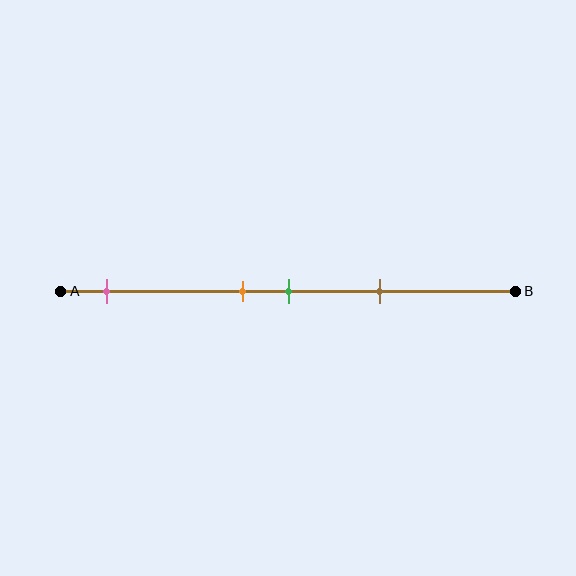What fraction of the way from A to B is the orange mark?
The orange mark is approximately 40% (0.4) of the way from A to B.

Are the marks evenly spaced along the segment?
No, the marks are not evenly spaced.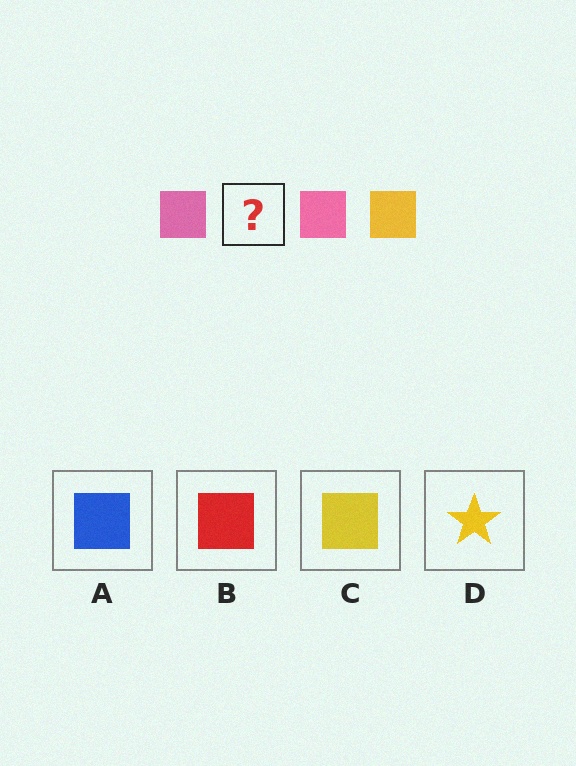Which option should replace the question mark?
Option C.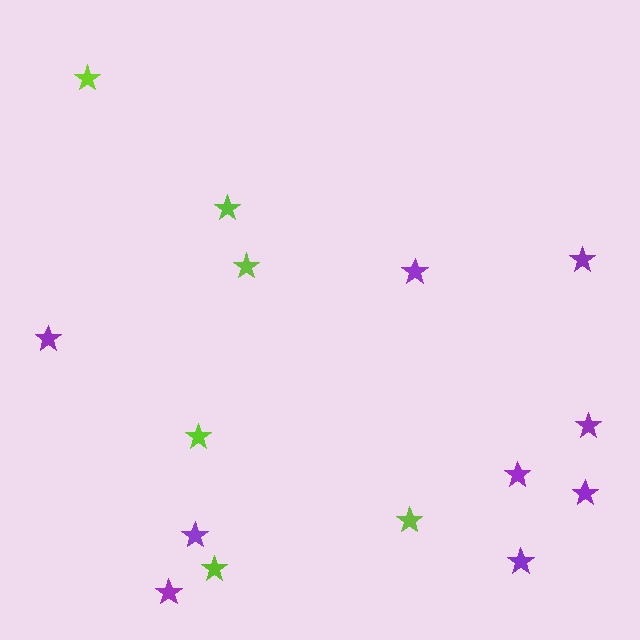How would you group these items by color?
There are 2 groups: one group of purple stars (9) and one group of lime stars (6).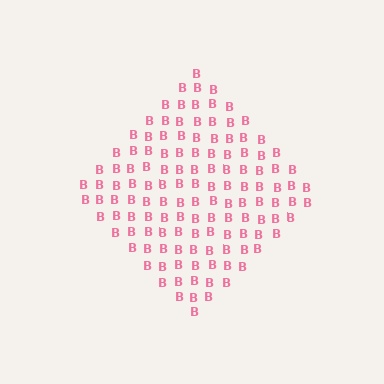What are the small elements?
The small elements are letter B's.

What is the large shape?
The large shape is a diamond.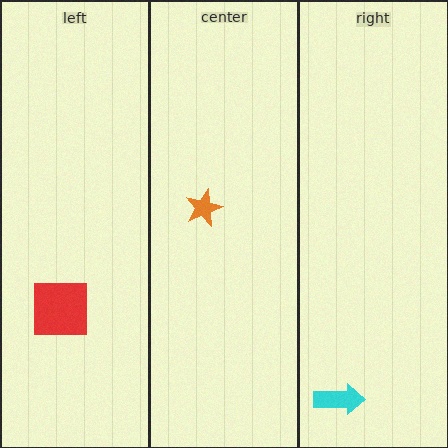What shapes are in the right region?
The cyan arrow.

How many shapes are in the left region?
1.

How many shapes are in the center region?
1.